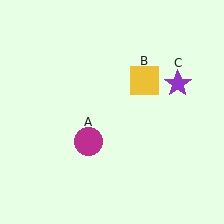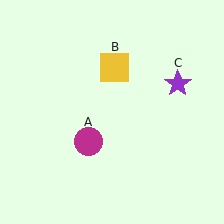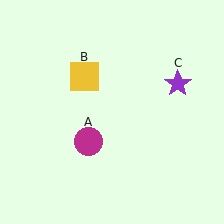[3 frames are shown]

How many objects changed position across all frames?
1 object changed position: yellow square (object B).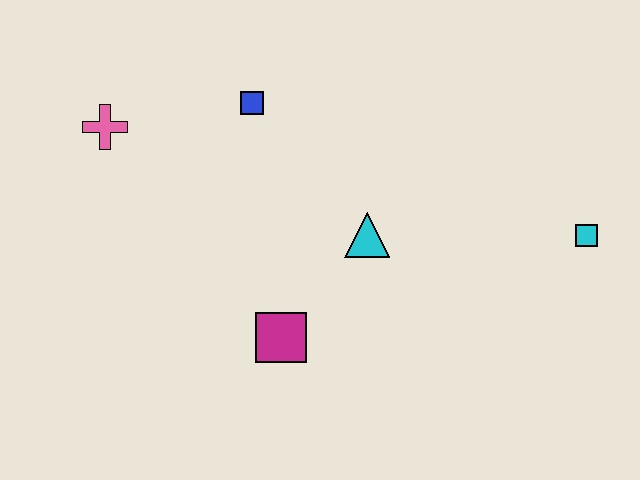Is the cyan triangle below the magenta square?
No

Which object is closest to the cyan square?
The cyan triangle is closest to the cyan square.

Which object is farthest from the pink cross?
The cyan square is farthest from the pink cross.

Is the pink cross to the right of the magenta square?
No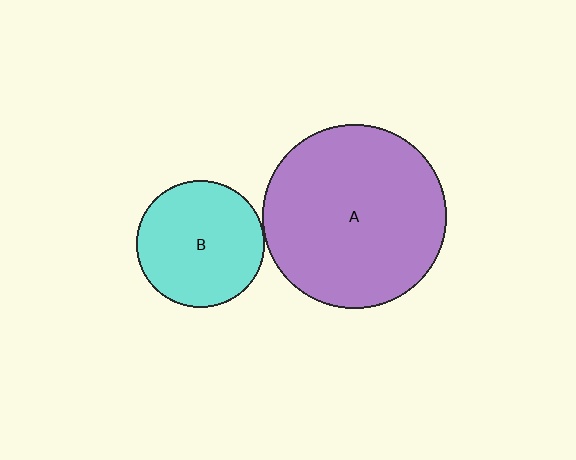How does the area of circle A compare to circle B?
Approximately 2.1 times.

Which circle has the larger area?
Circle A (purple).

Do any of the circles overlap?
No, none of the circles overlap.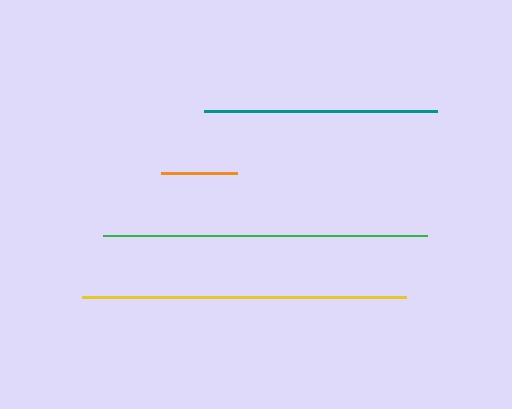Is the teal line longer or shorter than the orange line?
The teal line is longer than the orange line.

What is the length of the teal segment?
The teal segment is approximately 233 pixels long.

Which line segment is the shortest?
The orange line is the shortest at approximately 77 pixels.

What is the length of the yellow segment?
The yellow segment is approximately 325 pixels long.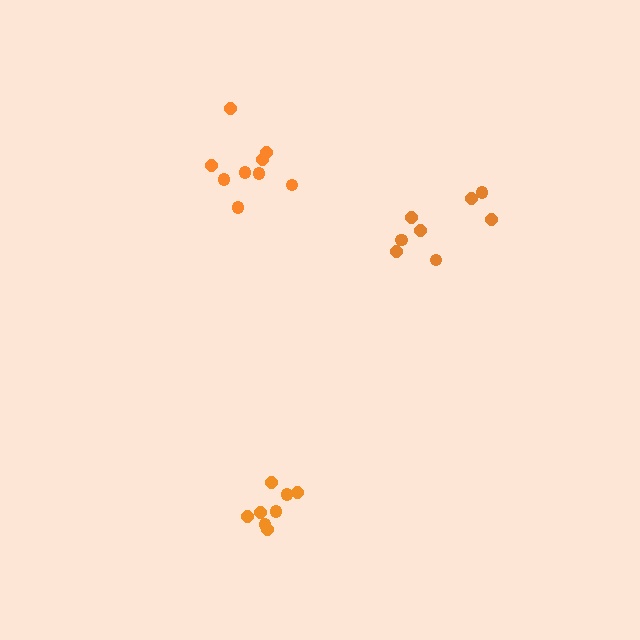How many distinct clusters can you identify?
There are 3 distinct clusters.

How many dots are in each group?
Group 1: 8 dots, Group 2: 9 dots, Group 3: 8 dots (25 total).